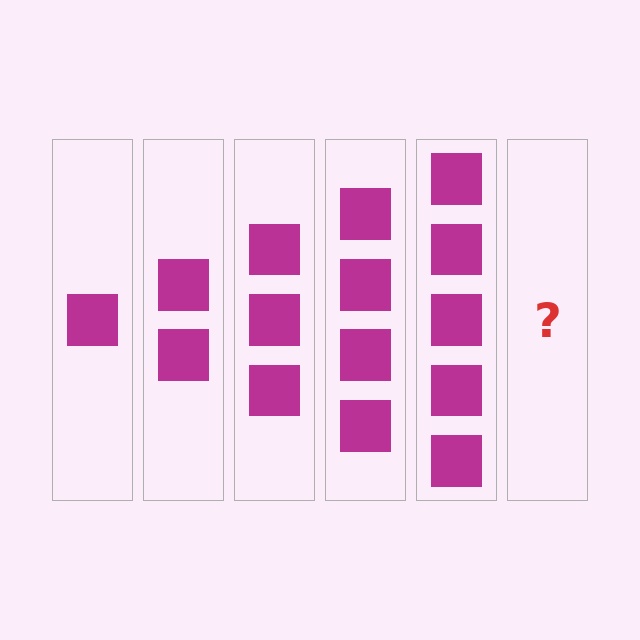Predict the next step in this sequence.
The next step is 6 squares.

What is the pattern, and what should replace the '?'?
The pattern is that each step adds one more square. The '?' should be 6 squares.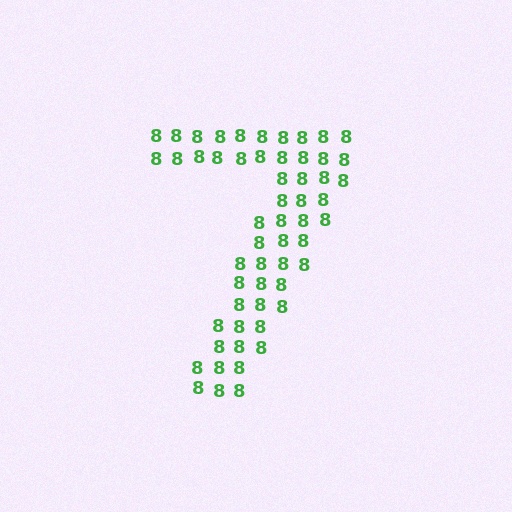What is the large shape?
The large shape is the digit 7.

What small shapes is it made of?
It is made of small digit 8's.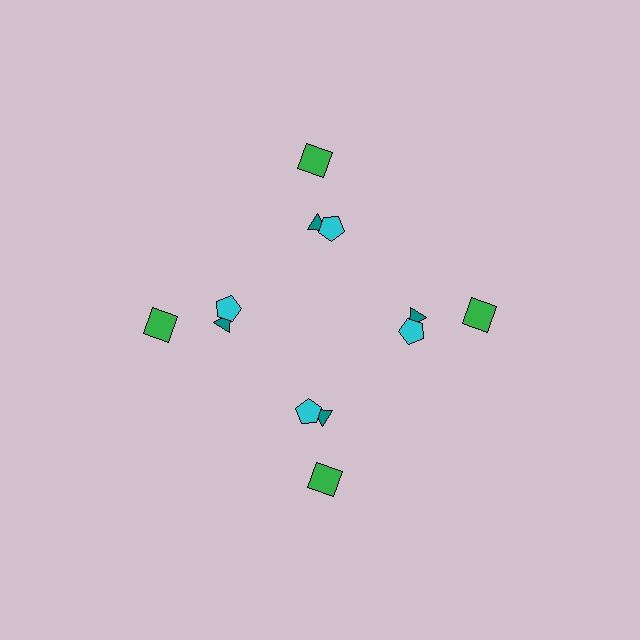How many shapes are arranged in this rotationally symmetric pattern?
There are 12 shapes, arranged in 4 groups of 3.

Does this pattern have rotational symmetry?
Yes, this pattern has 4-fold rotational symmetry. It looks the same after rotating 90 degrees around the center.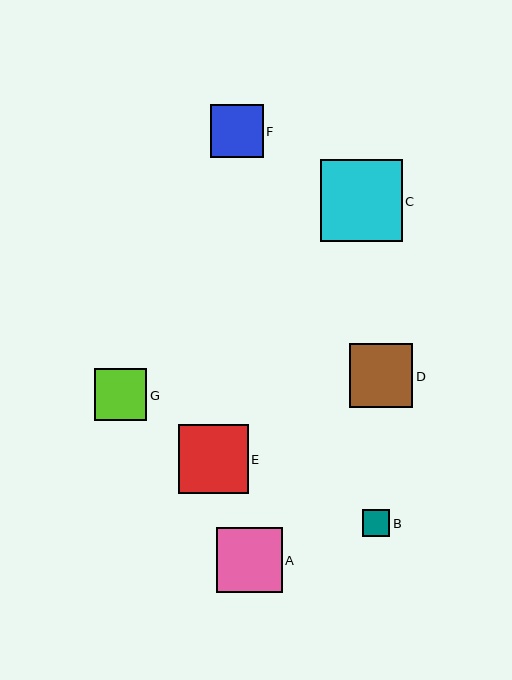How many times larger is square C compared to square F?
Square C is approximately 1.6 times the size of square F.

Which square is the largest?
Square C is the largest with a size of approximately 82 pixels.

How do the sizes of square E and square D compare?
Square E and square D are approximately the same size.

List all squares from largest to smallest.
From largest to smallest: C, E, A, D, F, G, B.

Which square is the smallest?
Square B is the smallest with a size of approximately 27 pixels.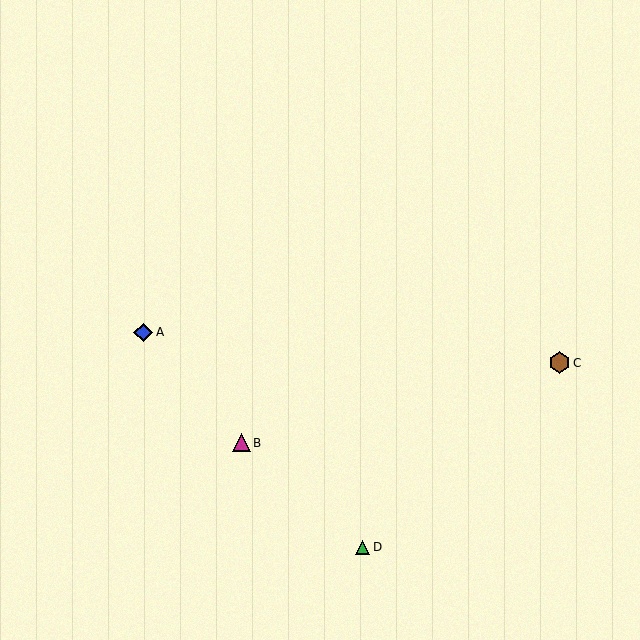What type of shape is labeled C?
Shape C is a brown hexagon.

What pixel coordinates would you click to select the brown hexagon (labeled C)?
Click at (560, 363) to select the brown hexagon C.